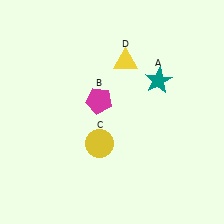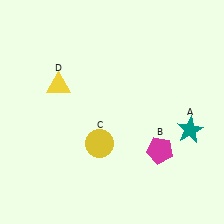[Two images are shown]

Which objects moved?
The objects that moved are: the teal star (A), the magenta pentagon (B), the yellow triangle (D).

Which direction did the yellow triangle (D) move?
The yellow triangle (D) moved left.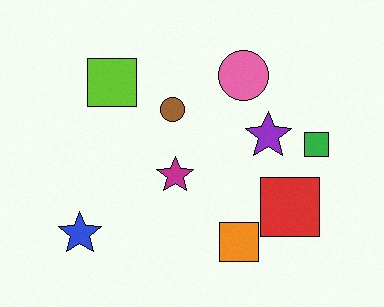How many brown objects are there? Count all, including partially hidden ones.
There is 1 brown object.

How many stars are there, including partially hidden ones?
There are 3 stars.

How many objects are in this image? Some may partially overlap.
There are 9 objects.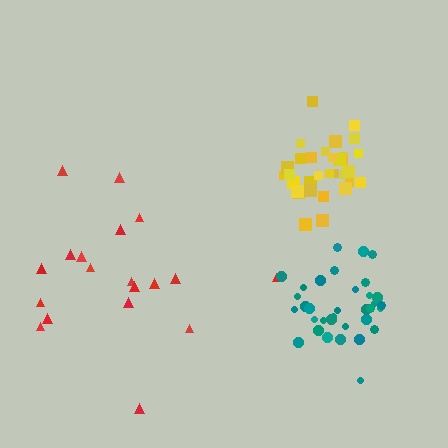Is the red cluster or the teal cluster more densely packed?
Teal.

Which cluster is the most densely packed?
Teal.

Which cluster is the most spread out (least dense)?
Red.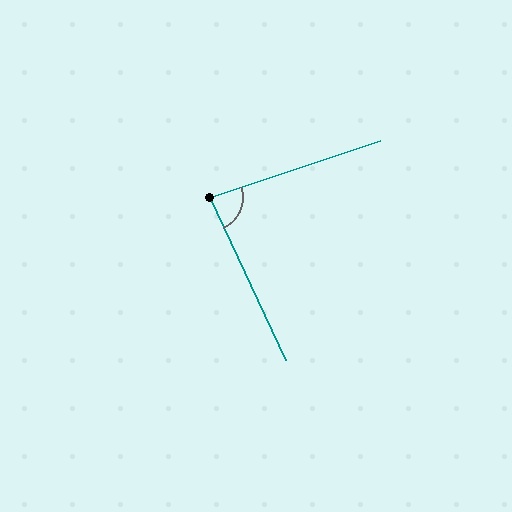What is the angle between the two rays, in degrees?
Approximately 83 degrees.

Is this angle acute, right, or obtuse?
It is acute.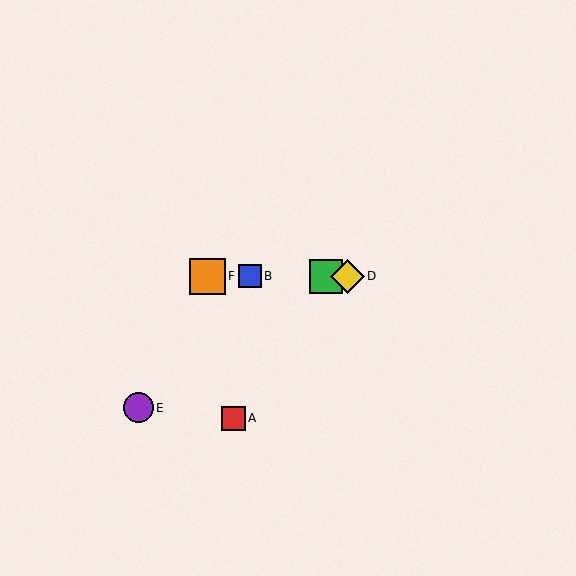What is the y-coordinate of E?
Object E is at y≈408.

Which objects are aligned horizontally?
Objects B, C, D, F are aligned horizontally.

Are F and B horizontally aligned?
Yes, both are at y≈276.